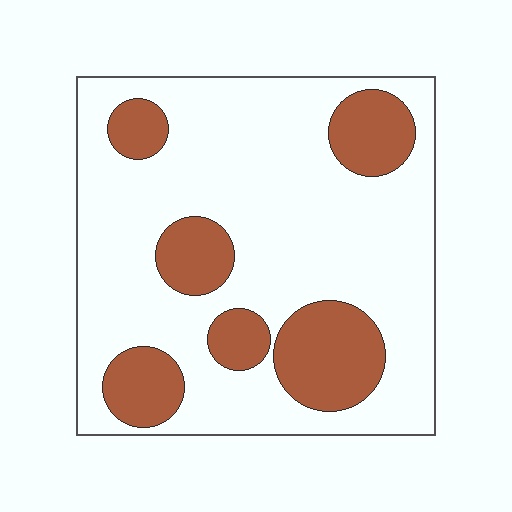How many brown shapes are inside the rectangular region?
6.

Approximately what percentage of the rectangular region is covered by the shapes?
Approximately 25%.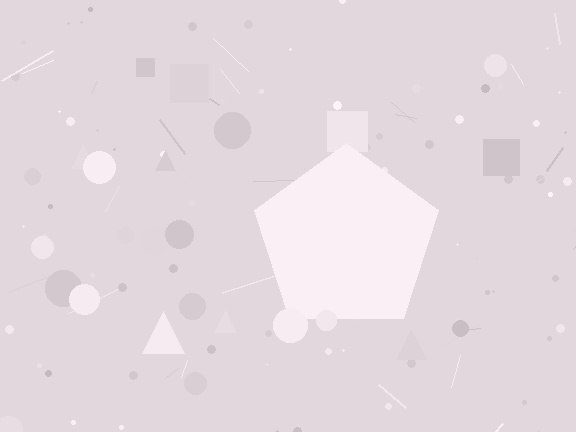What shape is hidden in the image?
A pentagon is hidden in the image.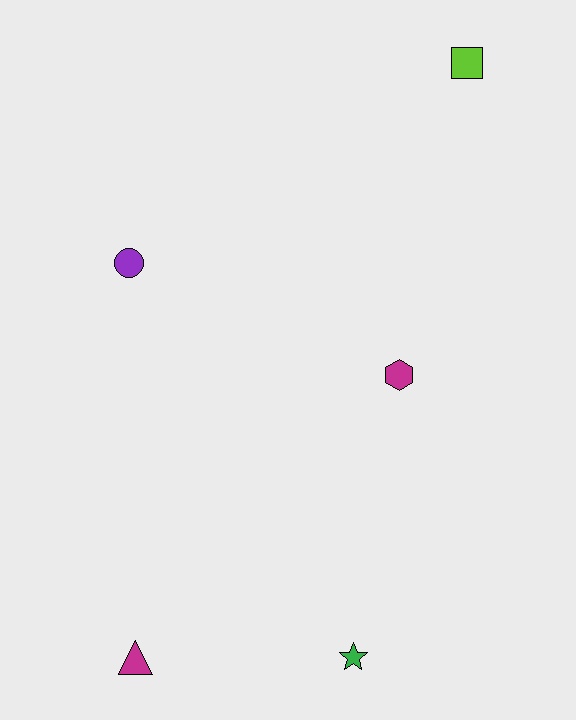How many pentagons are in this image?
There are no pentagons.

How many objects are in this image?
There are 5 objects.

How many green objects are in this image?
There is 1 green object.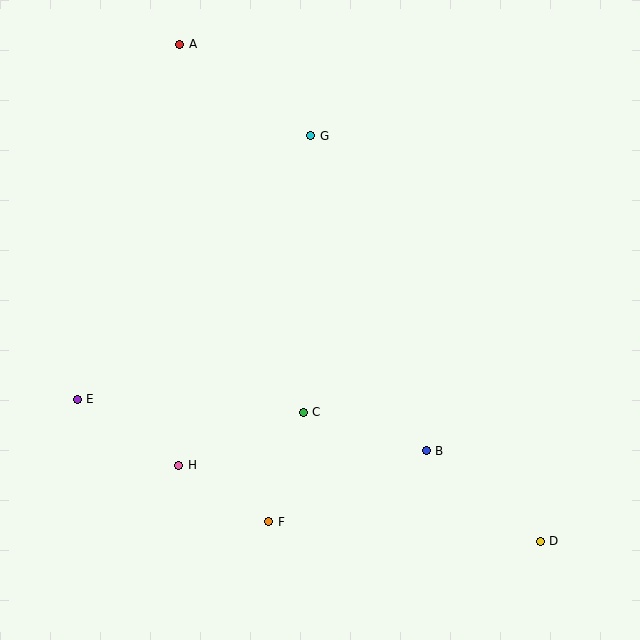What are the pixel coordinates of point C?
Point C is at (303, 412).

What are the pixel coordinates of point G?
Point G is at (311, 136).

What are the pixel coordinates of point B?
Point B is at (426, 451).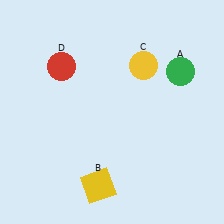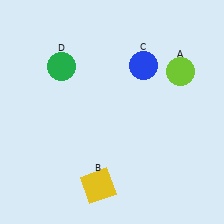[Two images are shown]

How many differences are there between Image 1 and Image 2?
There are 3 differences between the two images.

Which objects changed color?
A changed from green to lime. C changed from yellow to blue. D changed from red to green.